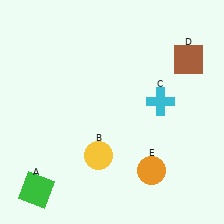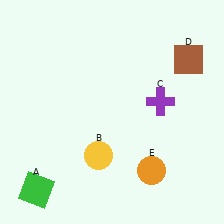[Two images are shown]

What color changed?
The cross (C) changed from cyan in Image 1 to purple in Image 2.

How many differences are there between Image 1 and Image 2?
There is 1 difference between the two images.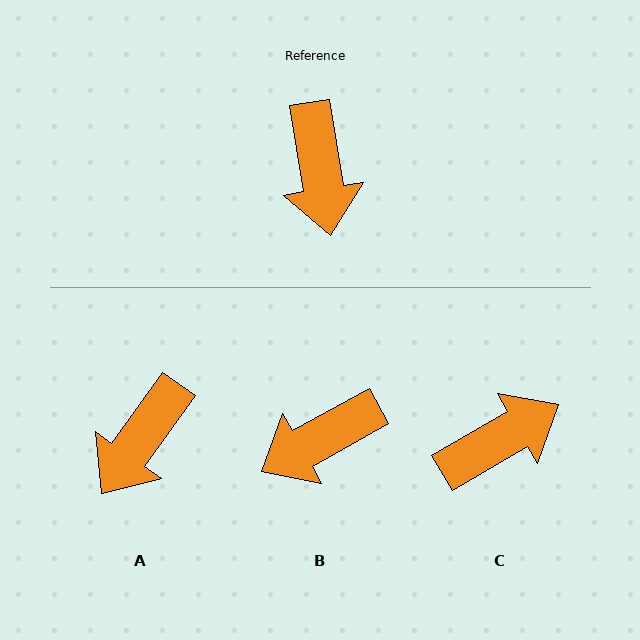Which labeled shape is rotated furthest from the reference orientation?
C, about 111 degrees away.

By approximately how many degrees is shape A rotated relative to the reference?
Approximately 44 degrees clockwise.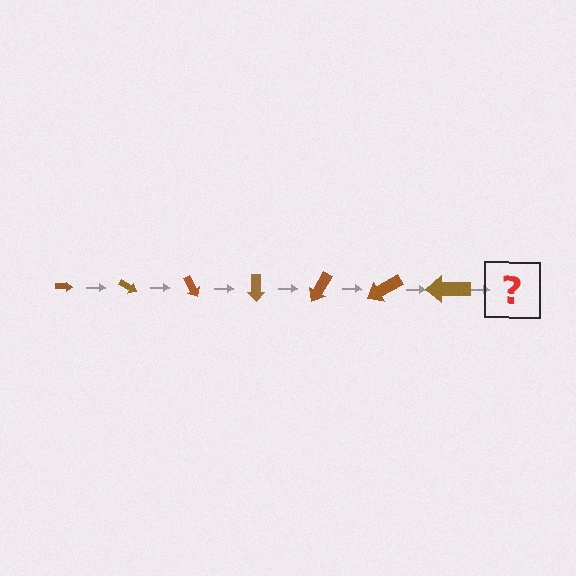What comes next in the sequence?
The next element should be an arrow, larger than the previous one and rotated 210 degrees from the start.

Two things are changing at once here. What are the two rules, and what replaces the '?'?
The two rules are that the arrow grows larger each step and it rotates 30 degrees each step. The '?' should be an arrow, larger than the previous one and rotated 210 degrees from the start.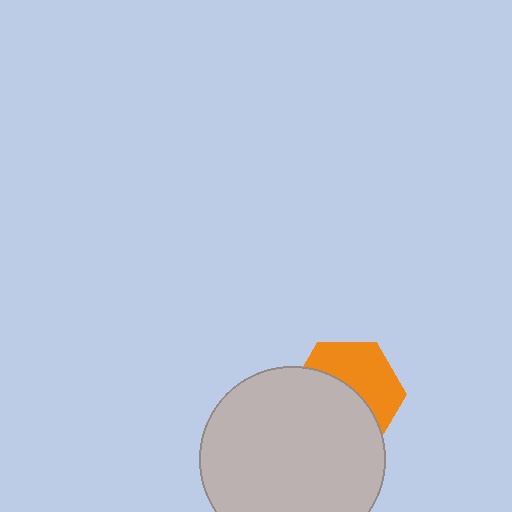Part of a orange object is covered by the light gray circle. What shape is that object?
It is a hexagon.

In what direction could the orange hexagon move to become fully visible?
The orange hexagon could move up. That would shift it out from behind the light gray circle entirely.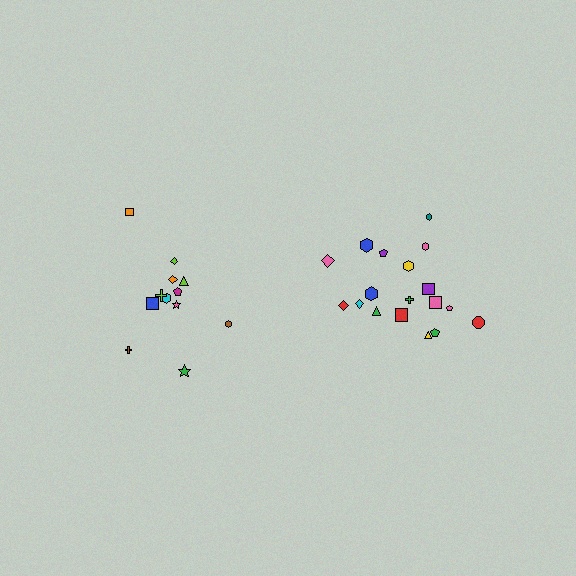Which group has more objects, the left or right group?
The right group.